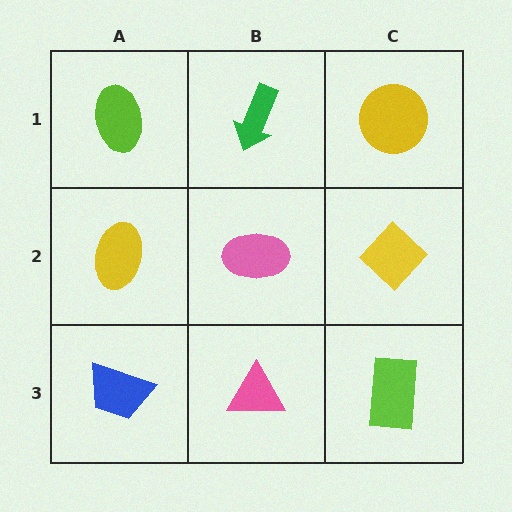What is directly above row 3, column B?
A pink ellipse.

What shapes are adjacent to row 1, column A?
A yellow ellipse (row 2, column A), a green arrow (row 1, column B).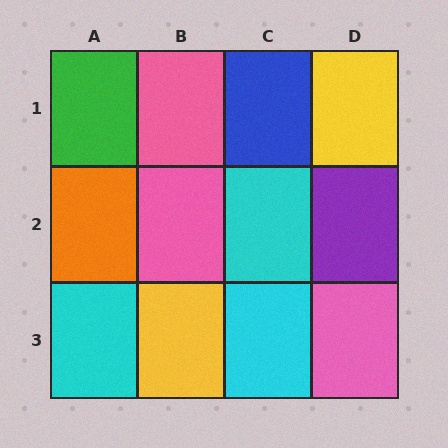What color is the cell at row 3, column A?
Cyan.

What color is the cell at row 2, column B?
Pink.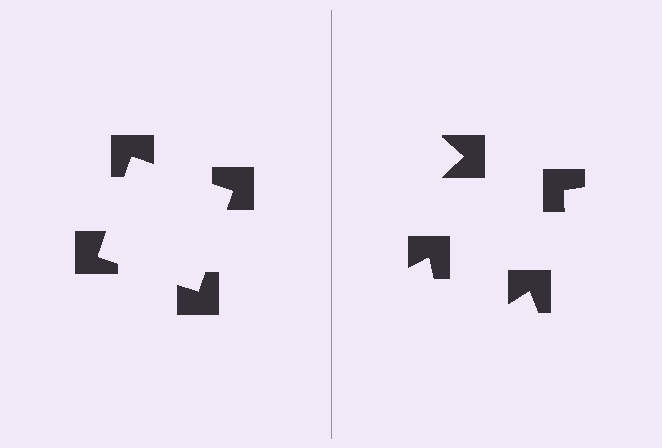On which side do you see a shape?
An illusory square appears on the left side. On the right side the wedge cuts are rotated, so no coherent shape forms.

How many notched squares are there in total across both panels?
8 — 4 on each side.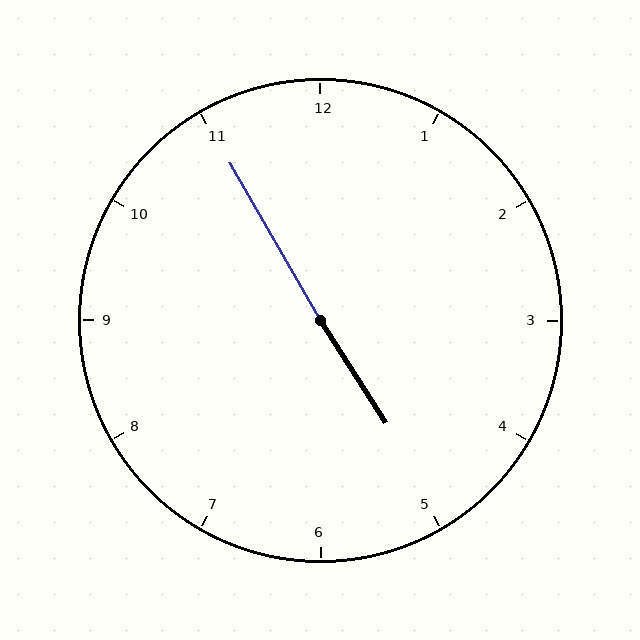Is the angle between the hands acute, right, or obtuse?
It is obtuse.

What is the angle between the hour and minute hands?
Approximately 178 degrees.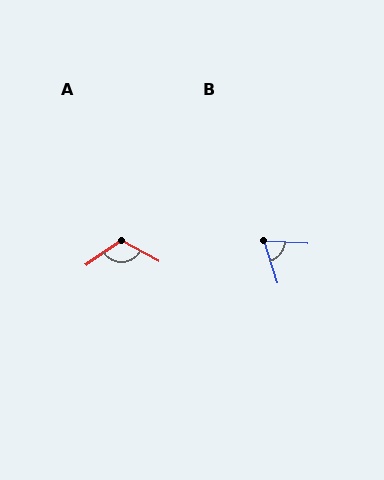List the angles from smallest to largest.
B (69°), A (117°).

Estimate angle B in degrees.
Approximately 69 degrees.